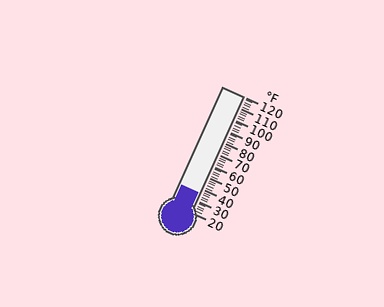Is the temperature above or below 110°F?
The temperature is below 110°F.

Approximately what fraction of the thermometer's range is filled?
The thermometer is filled to approximately 15% of its range.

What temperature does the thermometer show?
The thermometer shows approximately 36°F.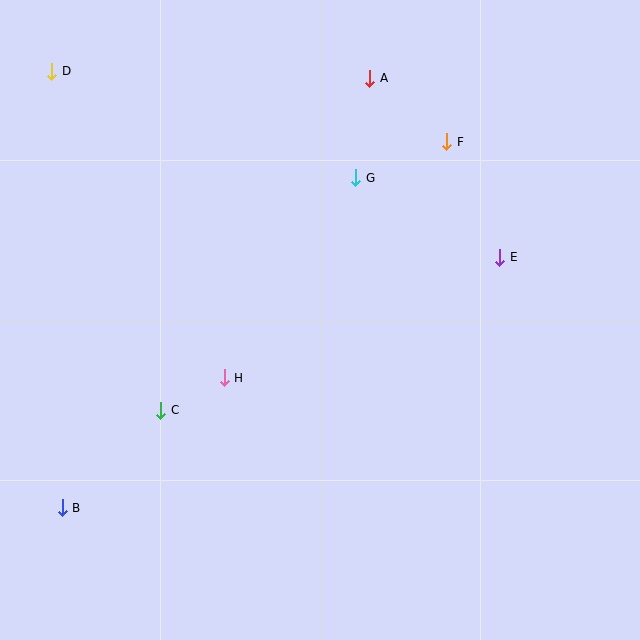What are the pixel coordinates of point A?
Point A is at (370, 78).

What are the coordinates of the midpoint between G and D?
The midpoint between G and D is at (204, 124).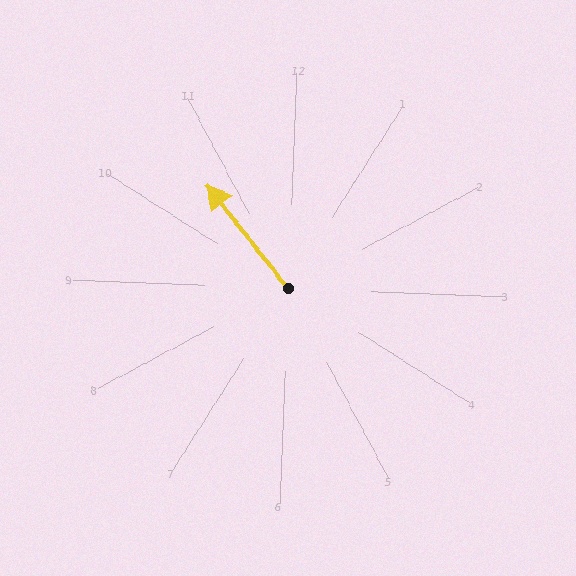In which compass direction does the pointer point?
Northwest.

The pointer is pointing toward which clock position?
Roughly 11 o'clock.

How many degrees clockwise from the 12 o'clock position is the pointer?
Approximately 320 degrees.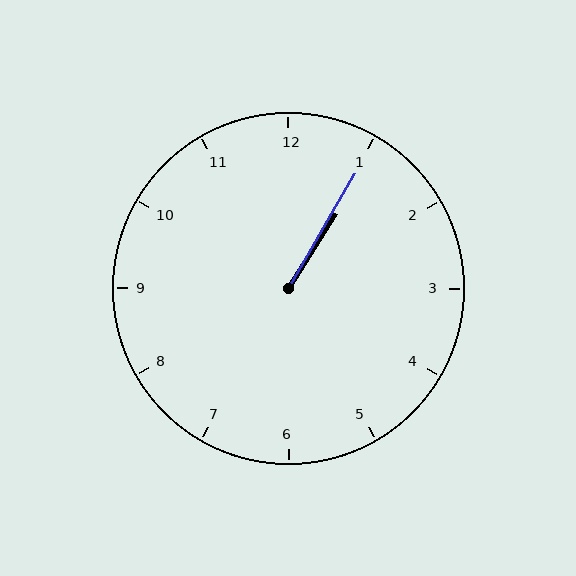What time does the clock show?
1:05.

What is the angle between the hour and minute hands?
Approximately 2 degrees.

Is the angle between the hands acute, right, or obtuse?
It is acute.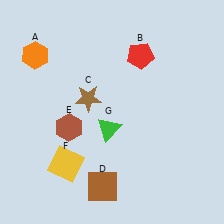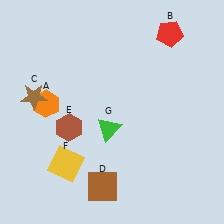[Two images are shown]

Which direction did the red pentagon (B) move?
The red pentagon (B) moved right.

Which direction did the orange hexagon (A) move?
The orange hexagon (A) moved down.